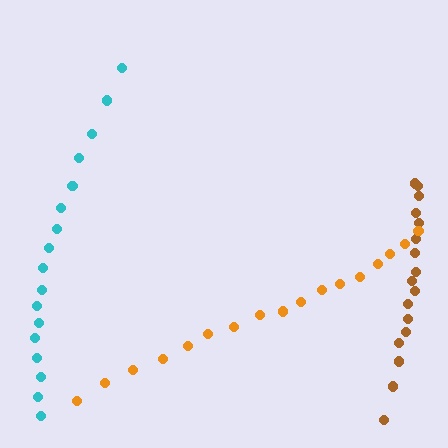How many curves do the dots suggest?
There are 3 distinct paths.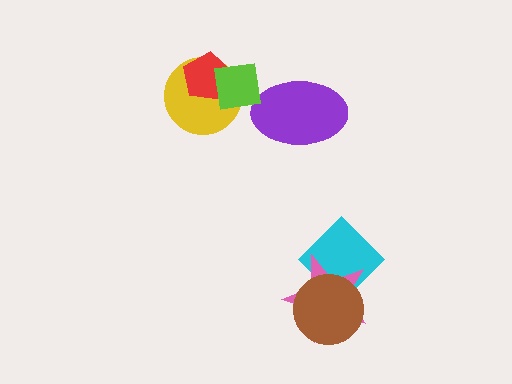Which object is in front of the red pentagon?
The lime square is in front of the red pentagon.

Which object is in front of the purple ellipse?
The lime square is in front of the purple ellipse.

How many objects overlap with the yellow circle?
2 objects overlap with the yellow circle.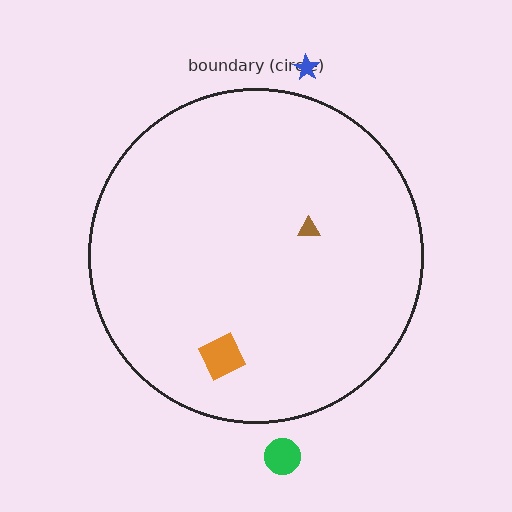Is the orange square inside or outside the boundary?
Inside.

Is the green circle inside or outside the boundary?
Outside.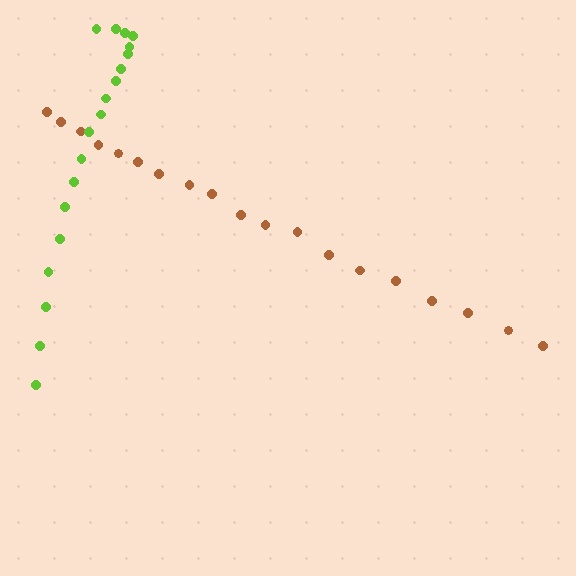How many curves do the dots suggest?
There are 2 distinct paths.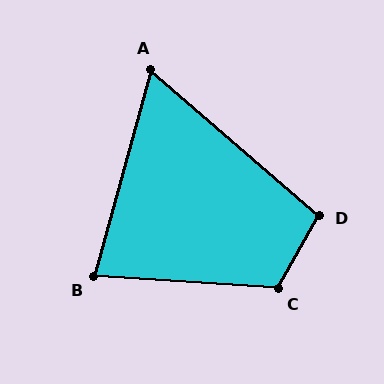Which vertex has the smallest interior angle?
A, at approximately 65 degrees.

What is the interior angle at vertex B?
Approximately 78 degrees (acute).